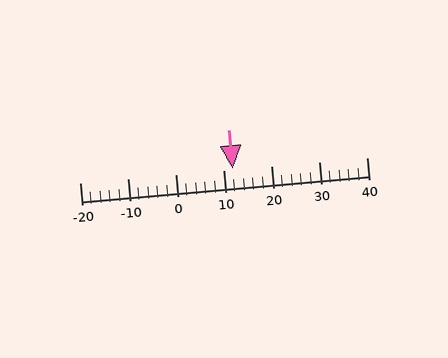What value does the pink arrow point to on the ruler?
The pink arrow points to approximately 12.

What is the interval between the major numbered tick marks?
The major tick marks are spaced 10 units apart.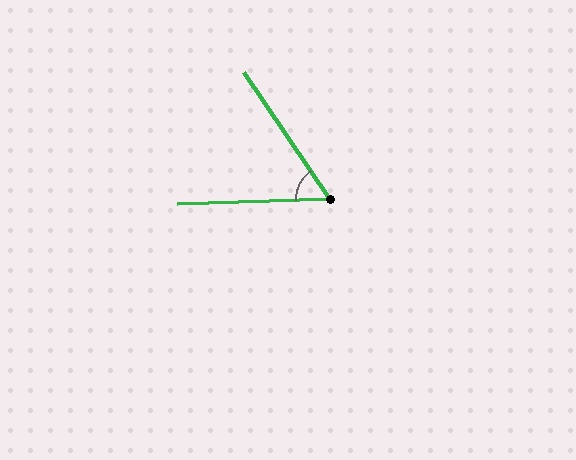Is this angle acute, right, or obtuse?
It is acute.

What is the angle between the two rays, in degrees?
Approximately 58 degrees.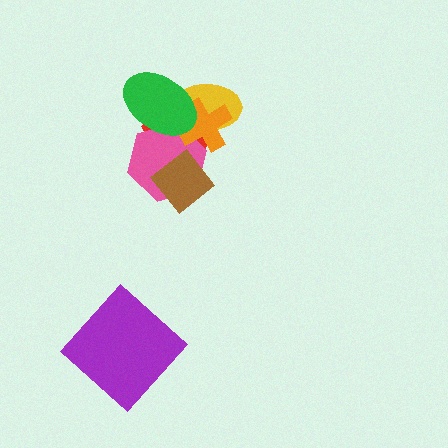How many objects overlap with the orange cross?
4 objects overlap with the orange cross.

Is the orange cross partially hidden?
Yes, it is partially covered by another shape.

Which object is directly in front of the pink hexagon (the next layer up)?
The yellow ellipse is directly in front of the pink hexagon.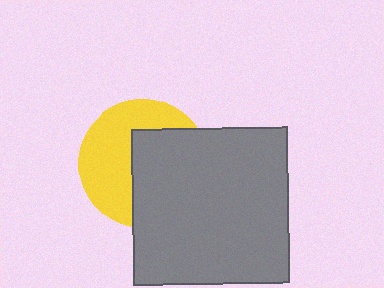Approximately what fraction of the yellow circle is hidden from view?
Roughly 50% of the yellow circle is hidden behind the gray square.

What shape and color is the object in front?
The object in front is a gray square.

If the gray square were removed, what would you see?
You would see the complete yellow circle.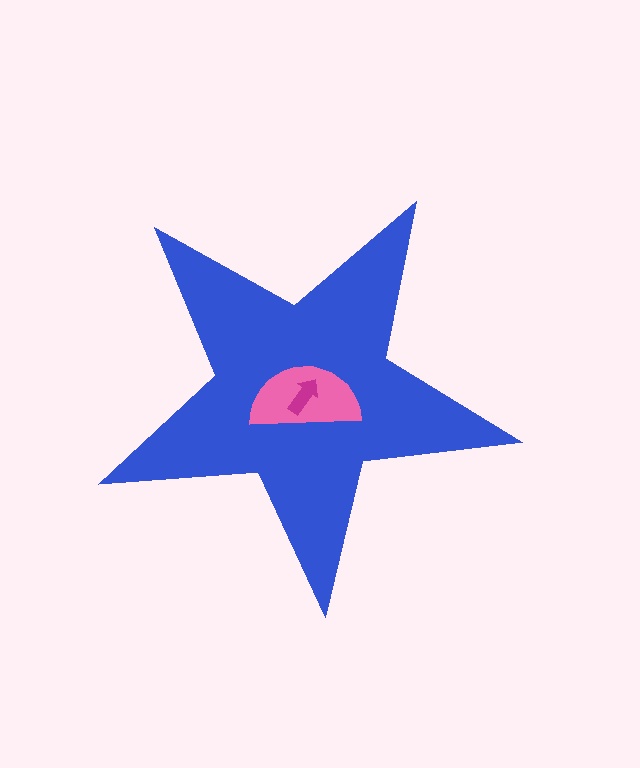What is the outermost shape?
The blue star.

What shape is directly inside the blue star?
The pink semicircle.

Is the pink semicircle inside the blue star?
Yes.